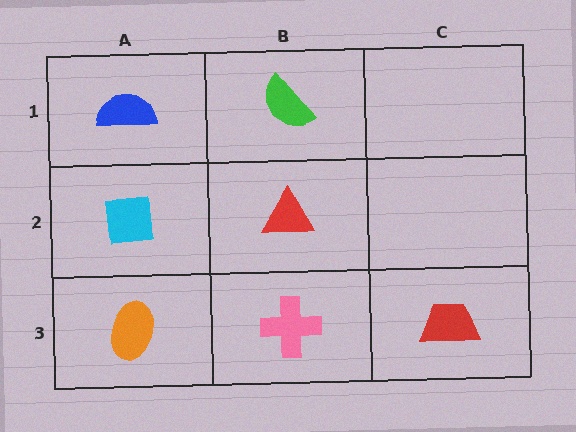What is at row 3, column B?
A pink cross.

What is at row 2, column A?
A cyan square.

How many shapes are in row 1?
2 shapes.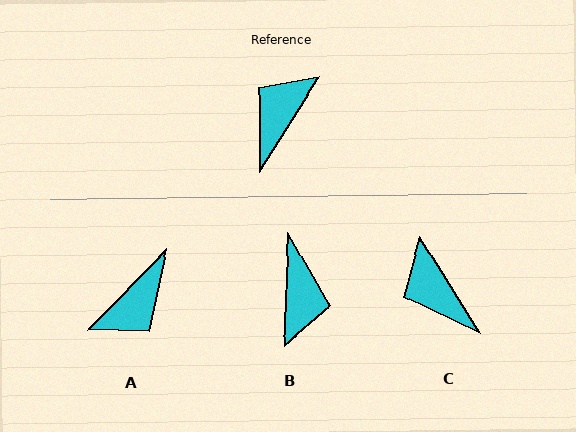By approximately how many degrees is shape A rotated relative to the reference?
Approximately 168 degrees counter-clockwise.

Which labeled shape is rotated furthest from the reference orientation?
A, about 168 degrees away.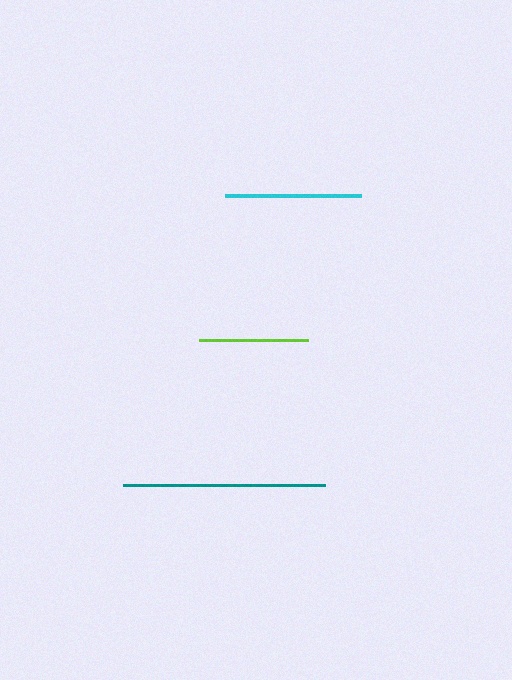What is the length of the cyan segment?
The cyan segment is approximately 136 pixels long.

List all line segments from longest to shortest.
From longest to shortest: teal, cyan, lime.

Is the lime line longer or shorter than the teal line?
The teal line is longer than the lime line.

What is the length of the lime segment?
The lime segment is approximately 109 pixels long.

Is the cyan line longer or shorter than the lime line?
The cyan line is longer than the lime line.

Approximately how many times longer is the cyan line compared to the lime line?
The cyan line is approximately 1.2 times the length of the lime line.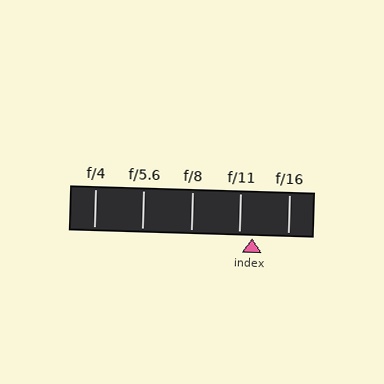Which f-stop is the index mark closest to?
The index mark is closest to f/11.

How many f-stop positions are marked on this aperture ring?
There are 5 f-stop positions marked.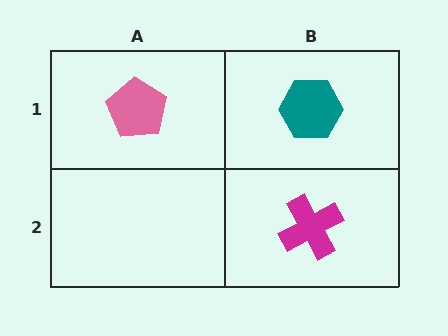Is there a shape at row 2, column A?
No, that cell is empty.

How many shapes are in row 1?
2 shapes.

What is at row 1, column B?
A teal hexagon.